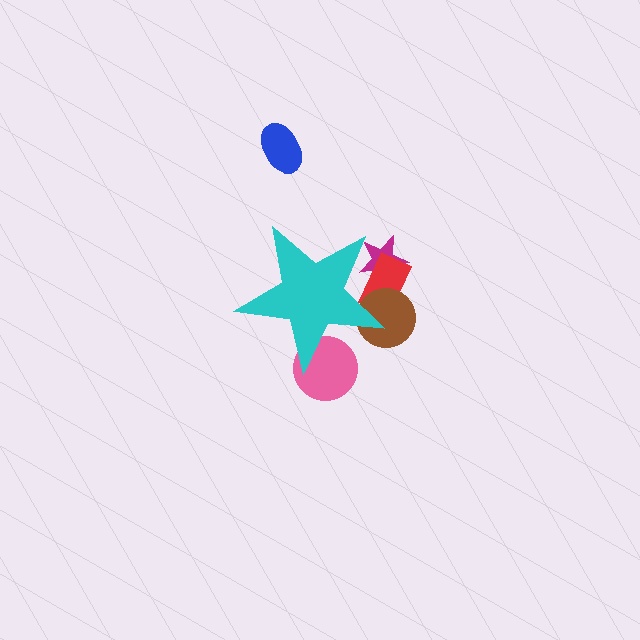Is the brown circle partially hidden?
Yes, the brown circle is partially hidden behind the cyan star.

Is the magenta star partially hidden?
Yes, the magenta star is partially hidden behind the cyan star.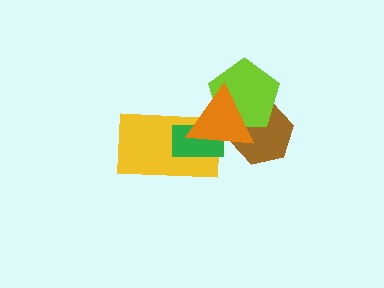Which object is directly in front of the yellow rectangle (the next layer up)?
The green rectangle is directly in front of the yellow rectangle.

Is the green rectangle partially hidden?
Yes, it is partially covered by another shape.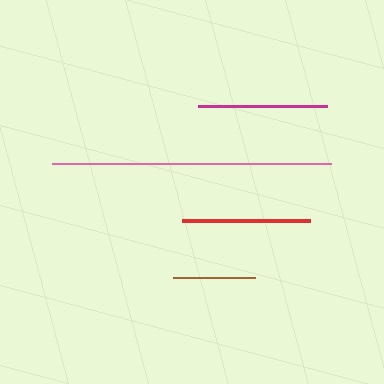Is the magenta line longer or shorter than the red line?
The magenta line is longer than the red line.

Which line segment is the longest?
The pink line is the longest at approximately 279 pixels.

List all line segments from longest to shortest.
From longest to shortest: pink, magenta, red, brown.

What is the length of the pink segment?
The pink segment is approximately 279 pixels long.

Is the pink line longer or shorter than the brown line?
The pink line is longer than the brown line.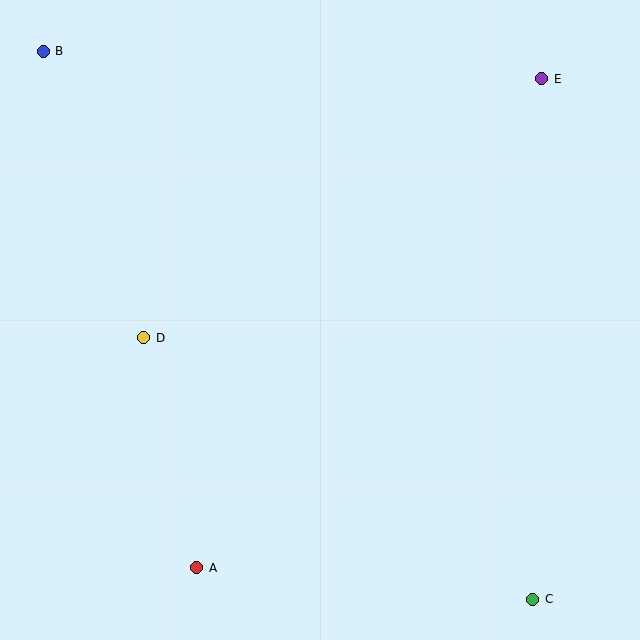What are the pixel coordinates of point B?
Point B is at (43, 51).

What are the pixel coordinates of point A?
Point A is at (197, 568).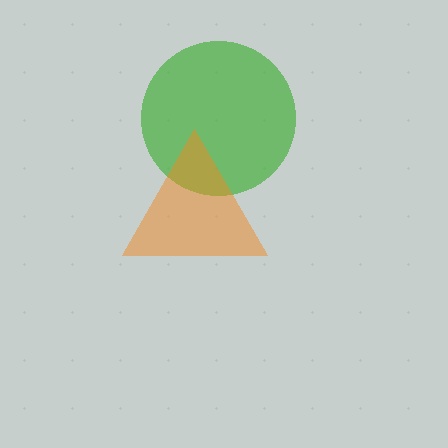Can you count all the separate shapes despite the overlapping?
Yes, there are 2 separate shapes.